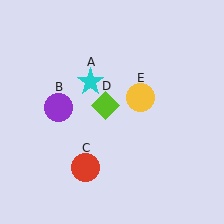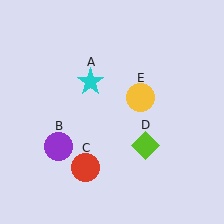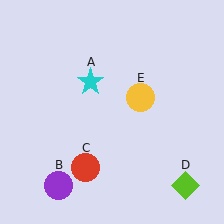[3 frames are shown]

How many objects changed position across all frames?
2 objects changed position: purple circle (object B), lime diamond (object D).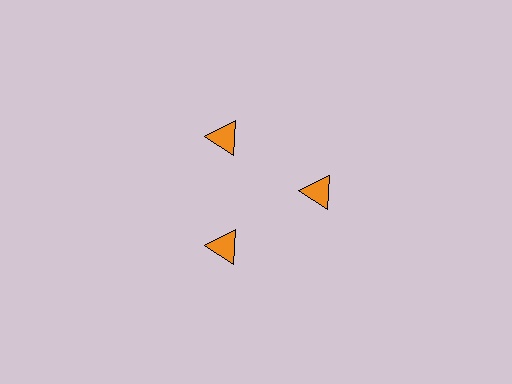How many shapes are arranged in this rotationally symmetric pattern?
There are 3 shapes, arranged in 3 groups of 1.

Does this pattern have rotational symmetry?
Yes, this pattern has 3-fold rotational symmetry. It looks the same after rotating 120 degrees around the center.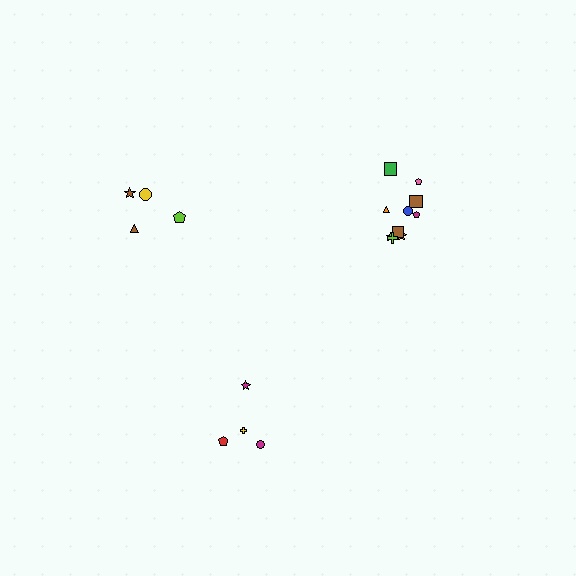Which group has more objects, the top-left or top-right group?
The top-right group.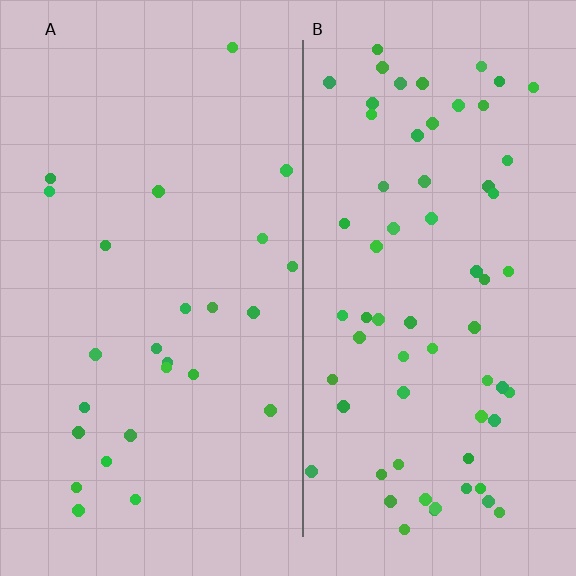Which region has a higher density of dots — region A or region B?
B (the right).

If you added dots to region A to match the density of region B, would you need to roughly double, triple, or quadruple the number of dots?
Approximately triple.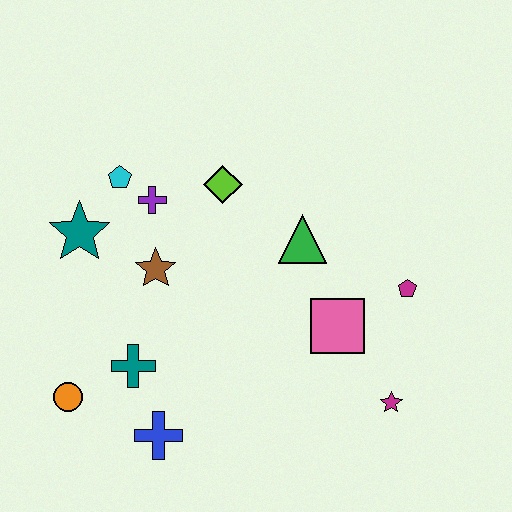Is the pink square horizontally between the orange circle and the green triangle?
No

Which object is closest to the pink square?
The magenta pentagon is closest to the pink square.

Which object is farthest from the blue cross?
The magenta pentagon is farthest from the blue cross.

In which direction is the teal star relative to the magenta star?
The teal star is to the left of the magenta star.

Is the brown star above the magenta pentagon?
Yes